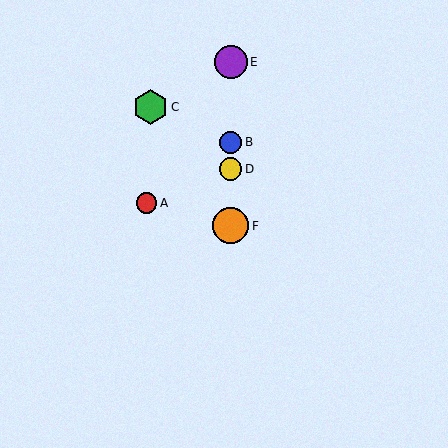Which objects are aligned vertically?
Objects B, D, E, F are aligned vertically.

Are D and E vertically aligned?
Yes, both are at x≈231.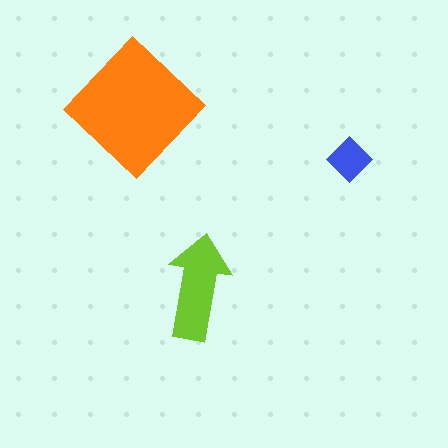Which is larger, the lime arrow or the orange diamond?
The orange diamond.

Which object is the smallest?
The blue diamond.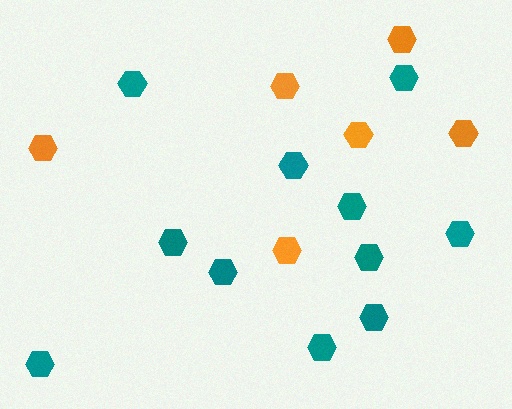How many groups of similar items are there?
There are 2 groups: one group of orange hexagons (6) and one group of teal hexagons (11).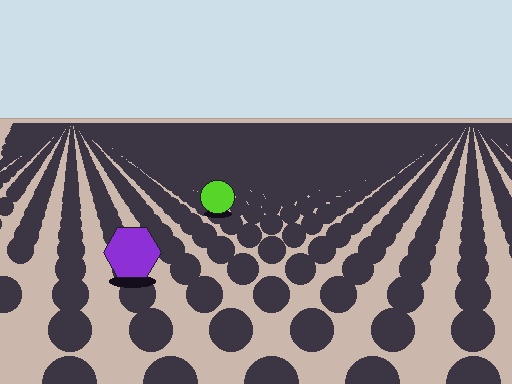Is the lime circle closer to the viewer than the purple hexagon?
No. The purple hexagon is closer — you can tell from the texture gradient: the ground texture is coarser near it.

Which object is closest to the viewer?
The purple hexagon is closest. The texture marks near it are larger and more spread out.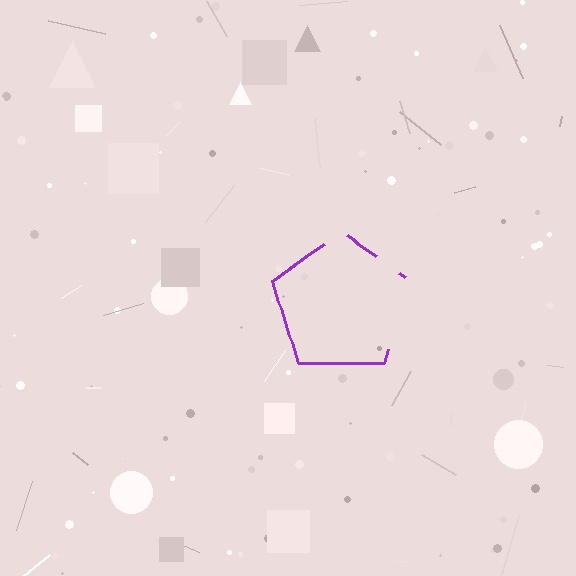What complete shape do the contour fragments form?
The contour fragments form a pentagon.